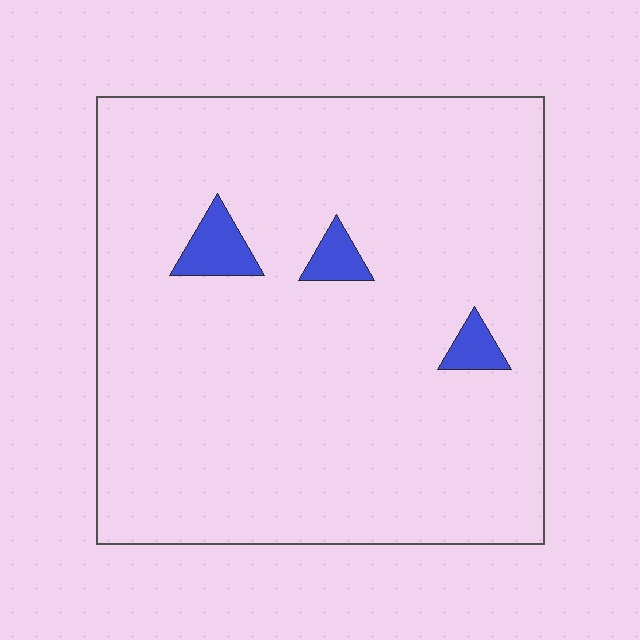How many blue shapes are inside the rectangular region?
3.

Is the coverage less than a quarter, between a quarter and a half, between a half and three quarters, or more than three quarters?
Less than a quarter.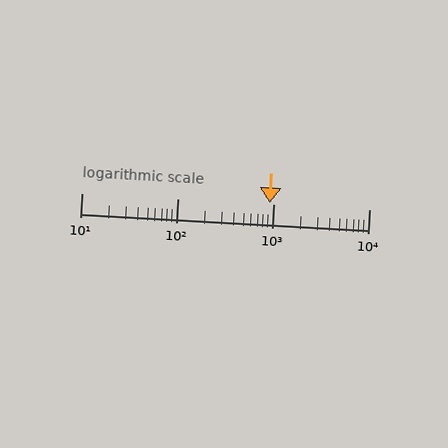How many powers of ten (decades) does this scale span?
The scale spans 3 decades, from 10 to 10000.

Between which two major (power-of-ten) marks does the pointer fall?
The pointer is between 100 and 1000.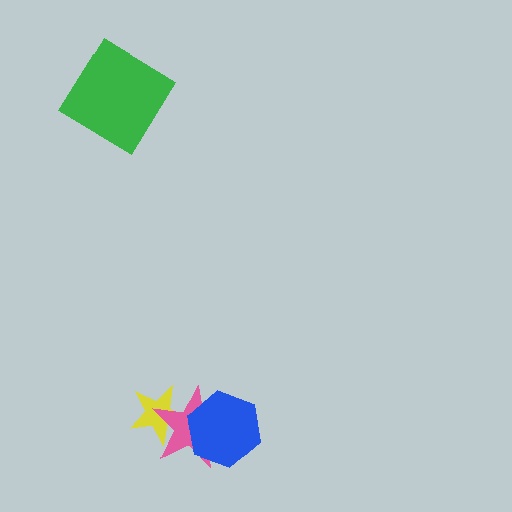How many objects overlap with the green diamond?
0 objects overlap with the green diamond.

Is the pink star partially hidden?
Yes, it is partially covered by another shape.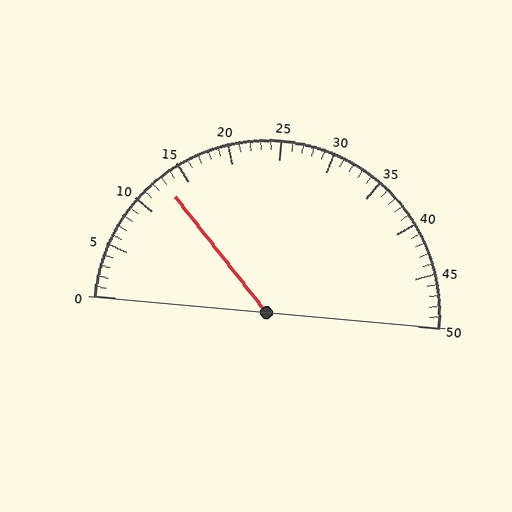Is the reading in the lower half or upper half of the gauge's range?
The reading is in the lower half of the range (0 to 50).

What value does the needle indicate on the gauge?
The needle indicates approximately 13.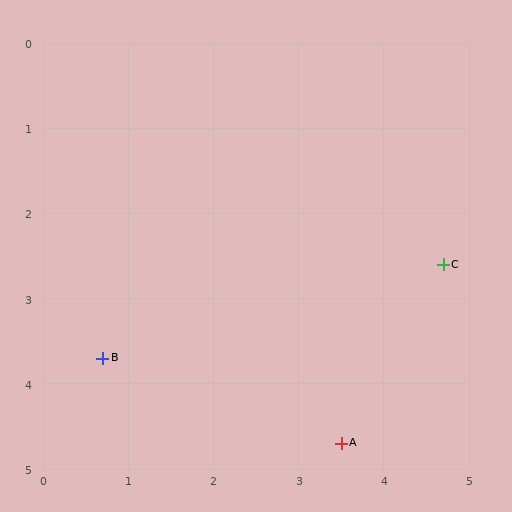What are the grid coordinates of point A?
Point A is at approximately (3.5, 4.7).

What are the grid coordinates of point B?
Point B is at approximately (0.7, 3.7).